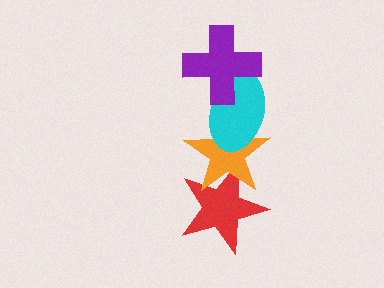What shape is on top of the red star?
The orange star is on top of the red star.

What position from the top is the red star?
The red star is 4th from the top.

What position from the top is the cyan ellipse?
The cyan ellipse is 2nd from the top.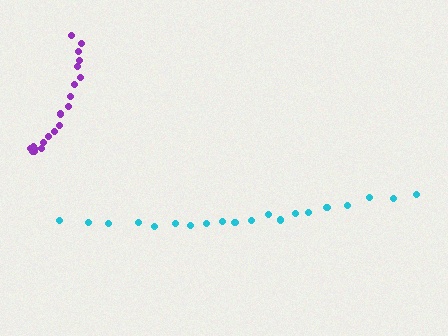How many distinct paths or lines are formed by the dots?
There are 2 distinct paths.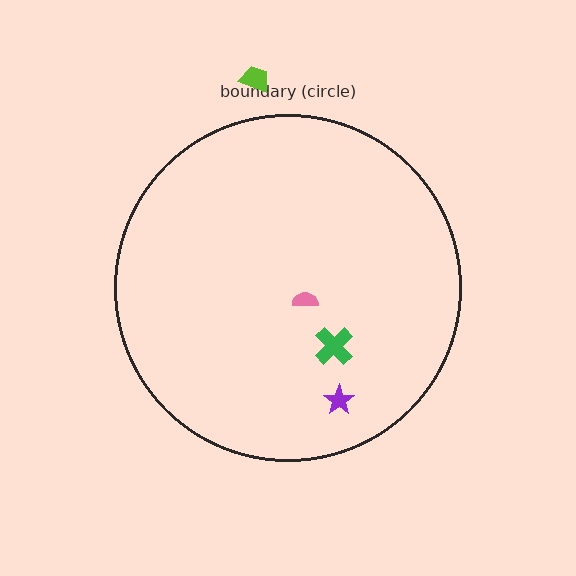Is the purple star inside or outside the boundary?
Inside.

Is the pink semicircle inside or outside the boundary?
Inside.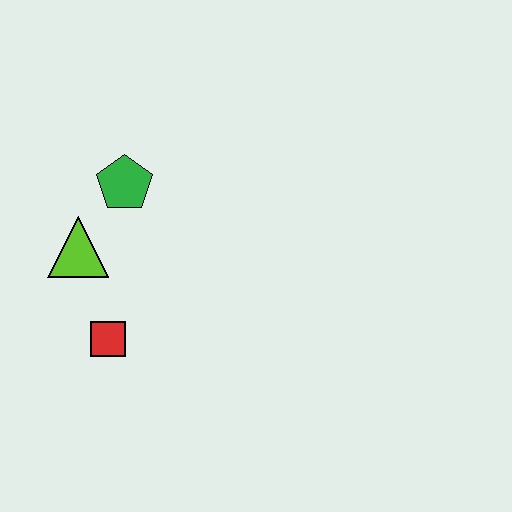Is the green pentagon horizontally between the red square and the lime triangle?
No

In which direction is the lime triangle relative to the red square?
The lime triangle is above the red square.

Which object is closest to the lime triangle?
The green pentagon is closest to the lime triangle.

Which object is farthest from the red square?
The green pentagon is farthest from the red square.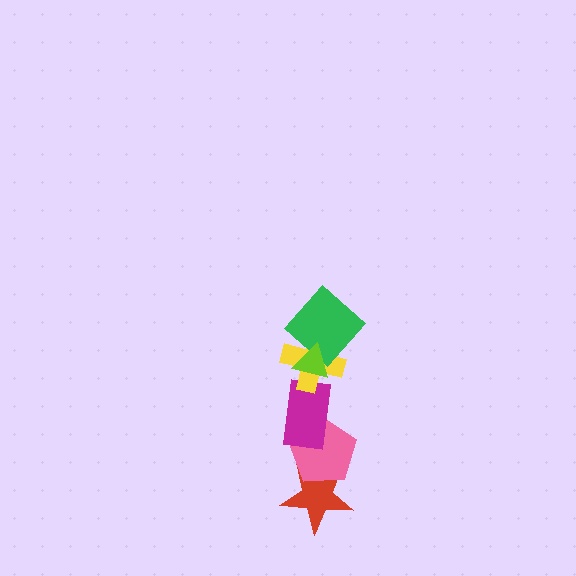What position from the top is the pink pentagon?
The pink pentagon is 5th from the top.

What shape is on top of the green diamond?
The lime triangle is on top of the green diamond.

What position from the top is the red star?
The red star is 6th from the top.